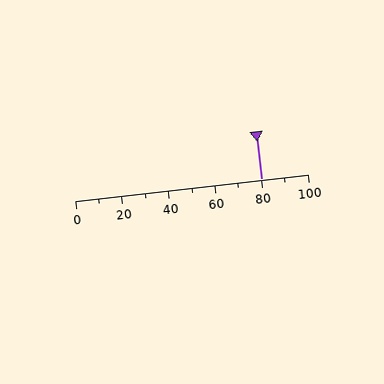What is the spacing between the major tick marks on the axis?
The major ticks are spaced 20 apart.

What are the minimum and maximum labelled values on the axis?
The axis runs from 0 to 100.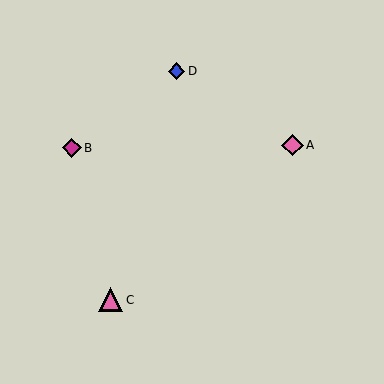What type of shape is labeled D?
Shape D is a blue diamond.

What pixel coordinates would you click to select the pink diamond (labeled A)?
Click at (292, 145) to select the pink diamond A.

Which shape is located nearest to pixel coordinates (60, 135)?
The magenta diamond (labeled B) at (72, 148) is nearest to that location.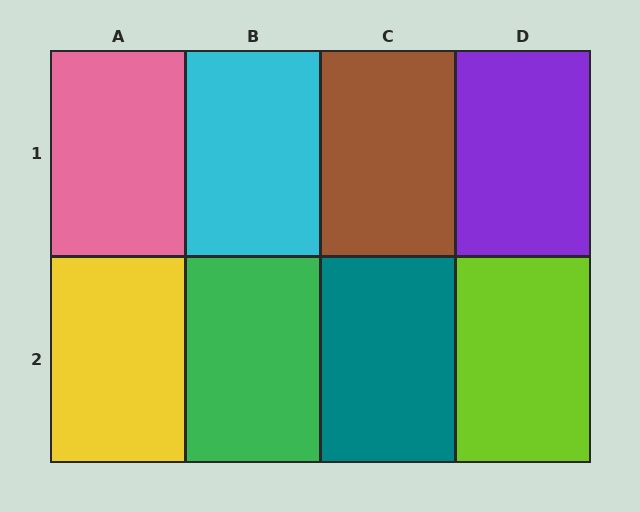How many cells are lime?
1 cell is lime.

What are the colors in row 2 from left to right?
Yellow, green, teal, lime.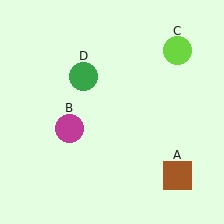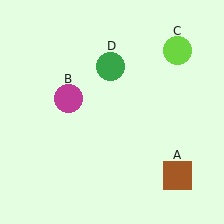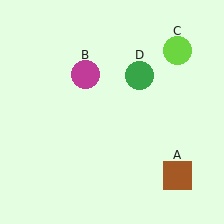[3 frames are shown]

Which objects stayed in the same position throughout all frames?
Brown square (object A) and lime circle (object C) remained stationary.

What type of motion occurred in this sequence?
The magenta circle (object B), green circle (object D) rotated clockwise around the center of the scene.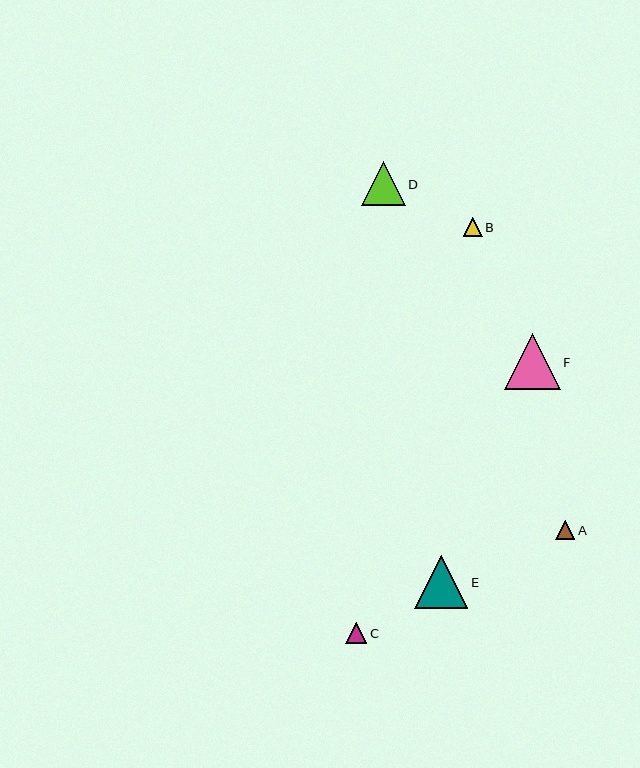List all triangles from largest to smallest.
From largest to smallest: F, E, D, C, A, B.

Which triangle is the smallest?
Triangle B is the smallest with a size of approximately 19 pixels.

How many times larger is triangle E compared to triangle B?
Triangle E is approximately 2.8 times the size of triangle B.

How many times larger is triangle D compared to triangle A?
Triangle D is approximately 2.2 times the size of triangle A.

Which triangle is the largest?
Triangle F is the largest with a size of approximately 56 pixels.